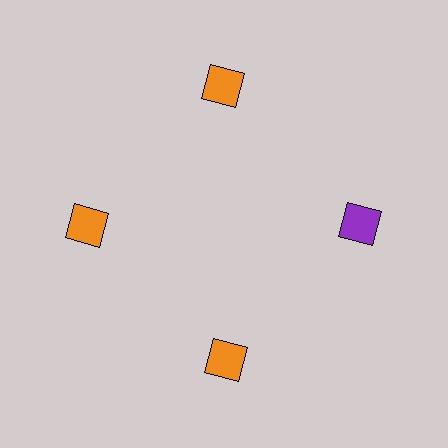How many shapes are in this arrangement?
There are 4 shapes arranged in a ring pattern.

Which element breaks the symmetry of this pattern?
The purple square at roughly the 3 o'clock position breaks the symmetry. All other shapes are orange squares.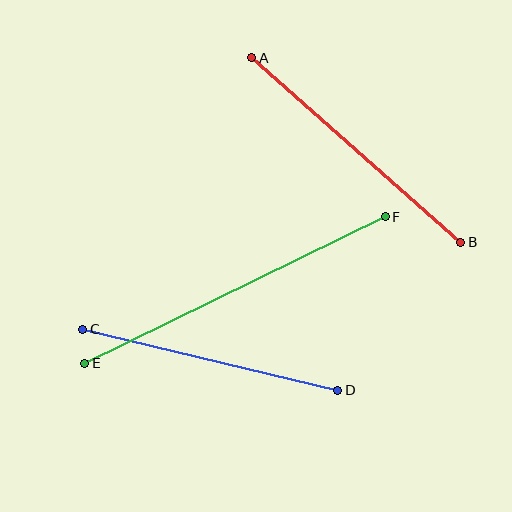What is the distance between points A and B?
The distance is approximately 279 pixels.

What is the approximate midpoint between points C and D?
The midpoint is at approximately (210, 360) pixels.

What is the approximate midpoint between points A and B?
The midpoint is at approximately (356, 150) pixels.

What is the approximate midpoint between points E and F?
The midpoint is at approximately (235, 290) pixels.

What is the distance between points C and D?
The distance is approximately 262 pixels.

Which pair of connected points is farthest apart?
Points E and F are farthest apart.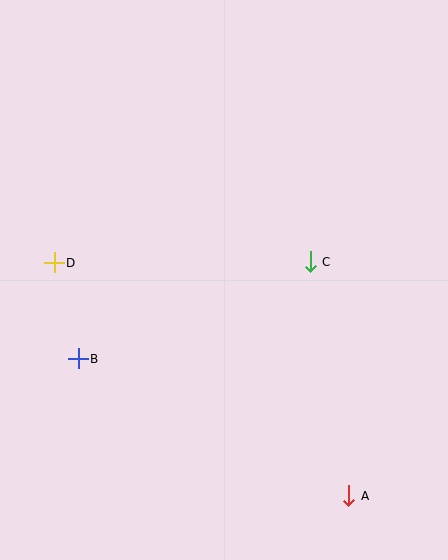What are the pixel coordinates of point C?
Point C is at (310, 262).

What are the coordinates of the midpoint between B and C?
The midpoint between B and C is at (194, 310).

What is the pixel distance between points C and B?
The distance between C and B is 252 pixels.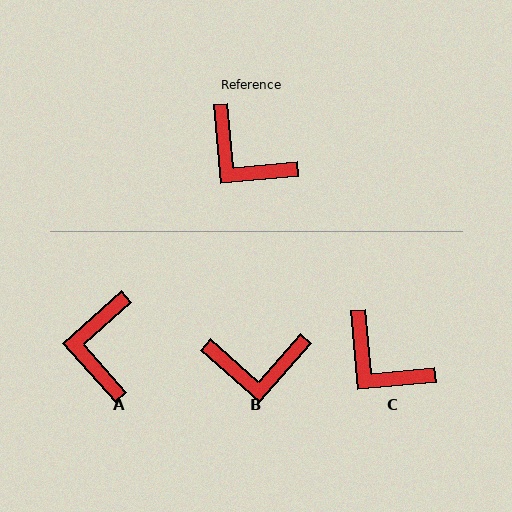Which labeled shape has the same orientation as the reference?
C.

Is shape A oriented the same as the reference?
No, it is off by about 54 degrees.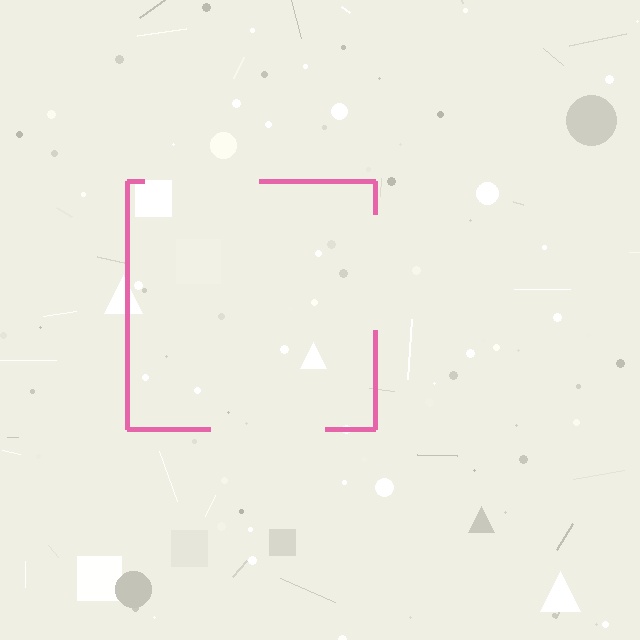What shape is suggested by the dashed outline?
The dashed outline suggests a square.